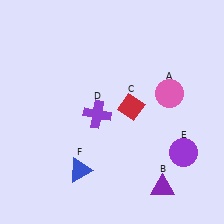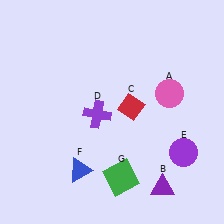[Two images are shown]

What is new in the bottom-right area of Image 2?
A green square (G) was added in the bottom-right area of Image 2.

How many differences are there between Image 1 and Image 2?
There is 1 difference between the two images.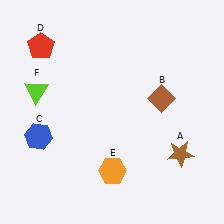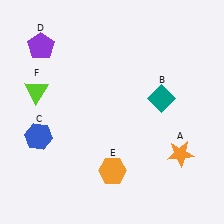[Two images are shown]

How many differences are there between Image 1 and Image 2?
There are 3 differences between the two images.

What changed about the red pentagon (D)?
In Image 1, D is red. In Image 2, it changed to purple.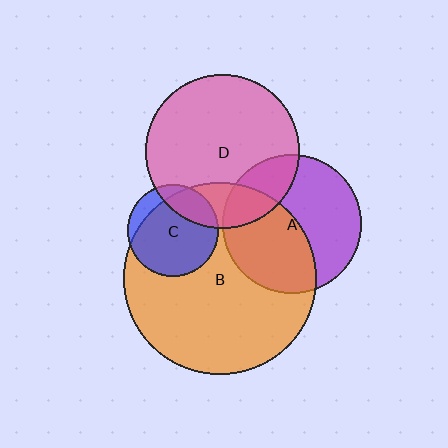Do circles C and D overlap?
Yes.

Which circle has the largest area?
Circle B (orange).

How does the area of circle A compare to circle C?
Approximately 2.3 times.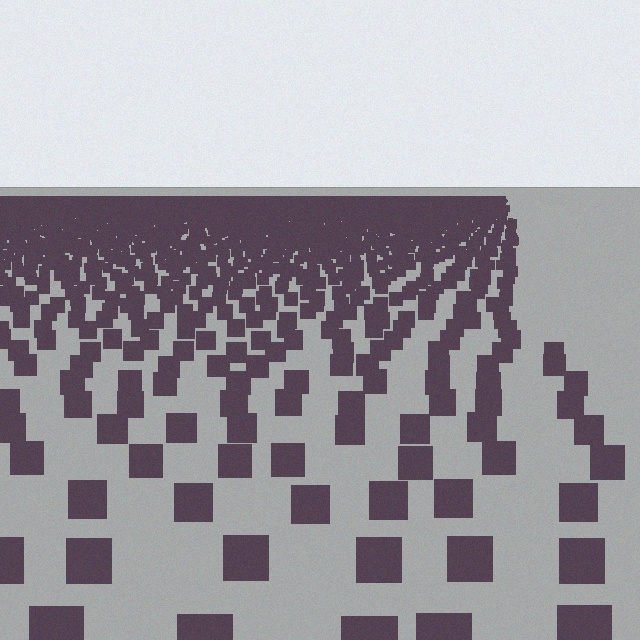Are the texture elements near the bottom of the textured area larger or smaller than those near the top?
Larger. Near the bottom, elements are closer to the viewer and appear at a bigger on-screen size.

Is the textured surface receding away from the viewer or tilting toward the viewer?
The surface is receding away from the viewer. Texture elements get smaller and denser toward the top.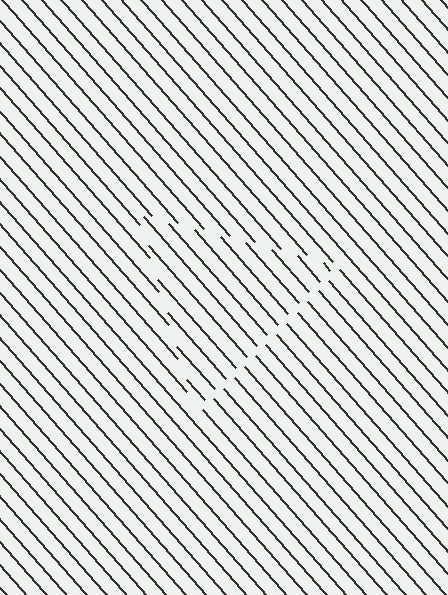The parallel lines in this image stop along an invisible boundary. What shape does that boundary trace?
An illusory triangle. The interior of the shape contains the same grating, shifted by half a period — the contour is defined by the phase discontinuity where line-ends from the inner and outer gratings abut.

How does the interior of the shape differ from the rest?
The interior of the shape contains the same grating, shifted by half a period — the contour is defined by the phase discontinuity where line-ends from the inner and outer gratings abut.